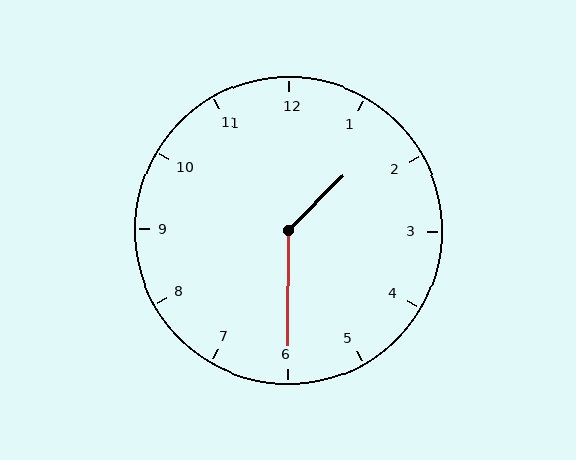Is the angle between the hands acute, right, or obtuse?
It is obtuse.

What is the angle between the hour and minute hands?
Approximately 135 degrees.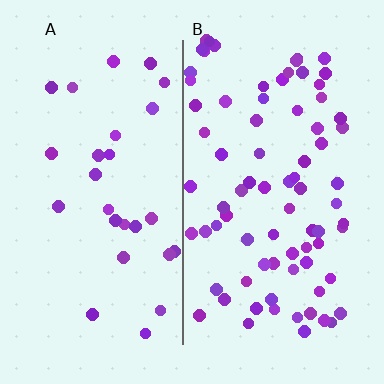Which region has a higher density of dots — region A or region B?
B (the right).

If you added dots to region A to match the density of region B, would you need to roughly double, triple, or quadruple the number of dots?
Approximately triple.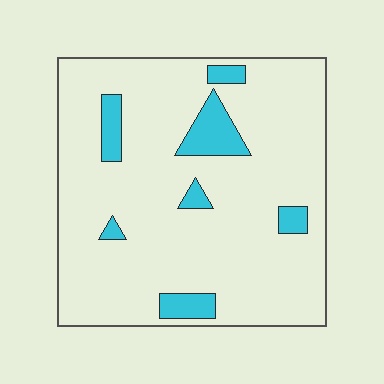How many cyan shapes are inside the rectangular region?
7.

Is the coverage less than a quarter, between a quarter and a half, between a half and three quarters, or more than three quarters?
Less than a quarter.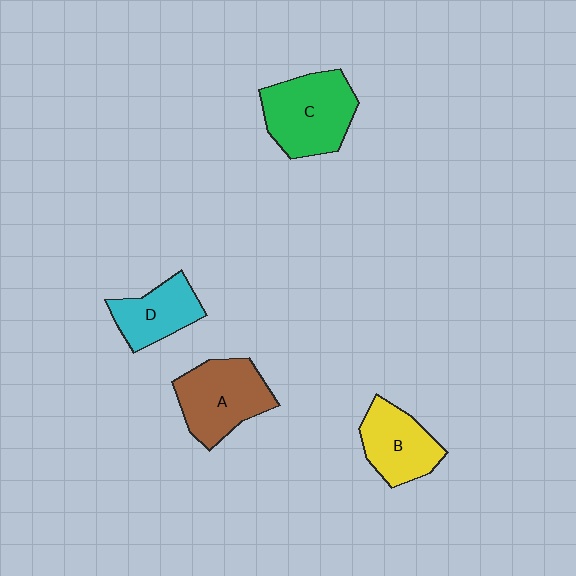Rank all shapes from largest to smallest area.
From largest to smallest: C (green), A (brown), B (yellow), D (cyan).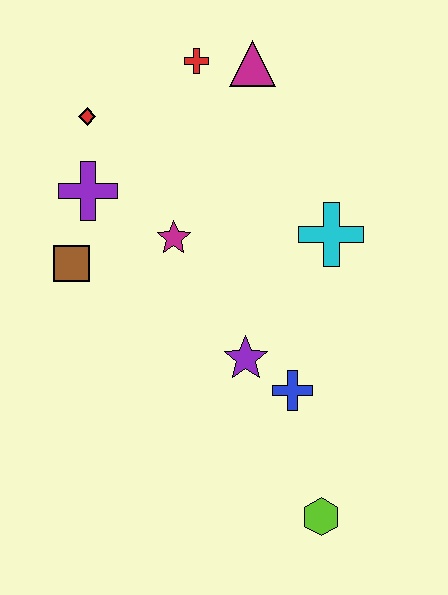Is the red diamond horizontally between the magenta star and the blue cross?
No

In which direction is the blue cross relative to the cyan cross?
The blue cross is below the cyan cross.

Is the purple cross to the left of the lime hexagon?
Yes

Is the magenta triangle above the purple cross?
Yes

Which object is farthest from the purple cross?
The lime hexagon is farthest from the purple cross.